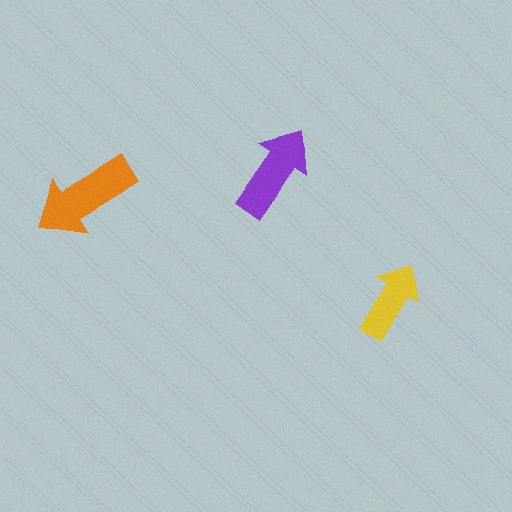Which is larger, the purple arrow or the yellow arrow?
The purple one.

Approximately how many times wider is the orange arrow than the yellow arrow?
About 1.5 times wider.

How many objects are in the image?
There are 3 objects in the image.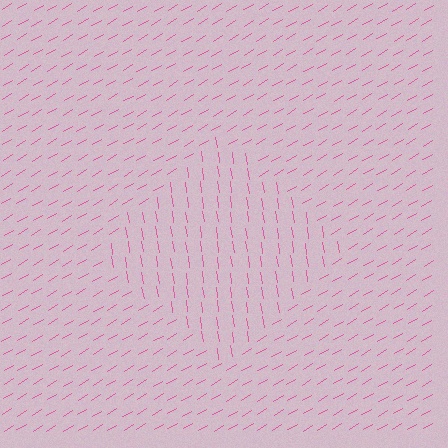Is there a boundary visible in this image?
Yes, there is a texture boundary formed by a change in line orientation.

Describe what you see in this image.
The image is filled with small pink line segments. A diamond region in the image has lines oriented differently from the surrounding lines, creating a visible texture boundary.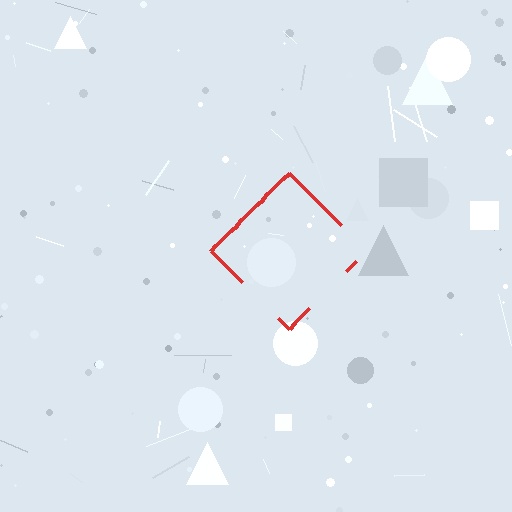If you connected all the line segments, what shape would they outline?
They would outline a diamond.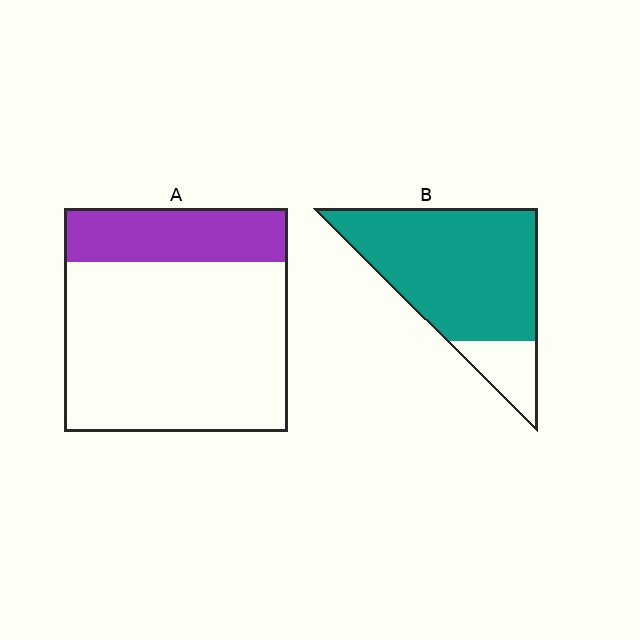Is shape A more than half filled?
No.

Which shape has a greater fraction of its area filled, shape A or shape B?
Shape B.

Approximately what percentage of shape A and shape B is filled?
A is approximately 25% and B is approximately 85%.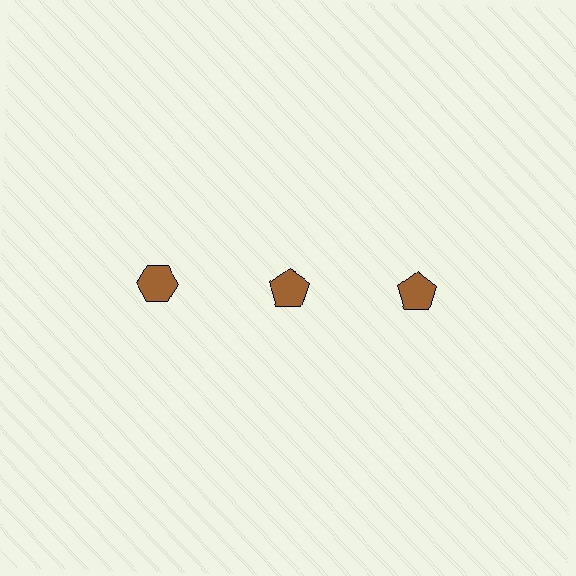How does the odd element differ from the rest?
It has a different shape: hexagon instead of pentagon.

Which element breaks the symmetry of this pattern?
The brown hexagon in the top row, leftmost column breaks the symmetry. All other shapes are brown pentagons.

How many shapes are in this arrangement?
There are 3 shapes arranged in a grid pattern.